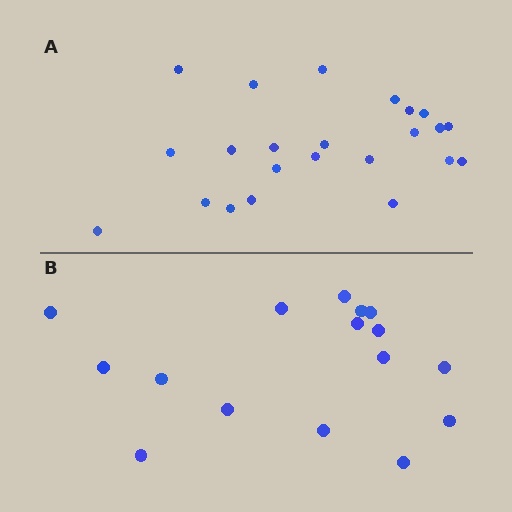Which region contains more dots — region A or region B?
Region A (the top region) has more dots.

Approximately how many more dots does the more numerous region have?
Region A has roughly 8 or so more dots than region B.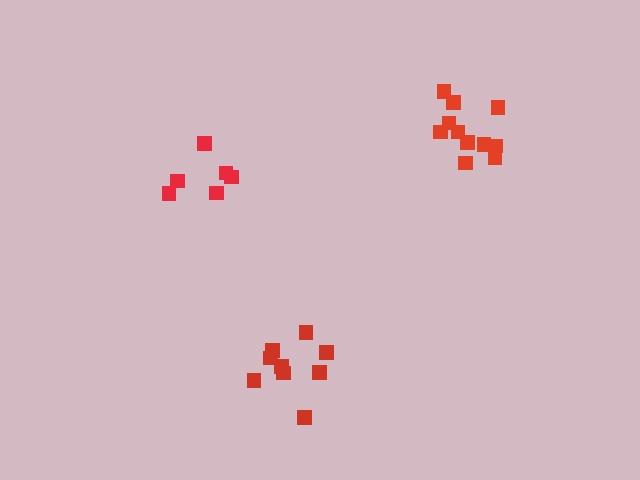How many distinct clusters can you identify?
There are 3 distinct clusters.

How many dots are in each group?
Group 1: 9 dots, Group 2: 6 dots, Group 3: 11 dots (26 total).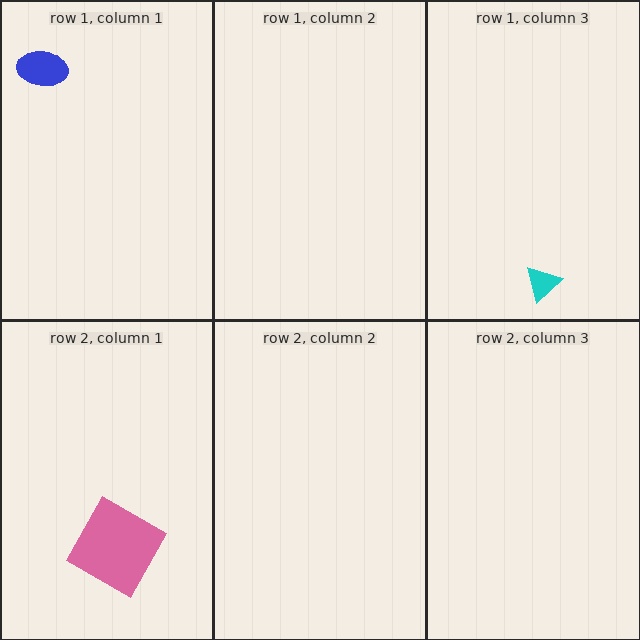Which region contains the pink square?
The row 2, column 1 region.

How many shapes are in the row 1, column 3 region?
1.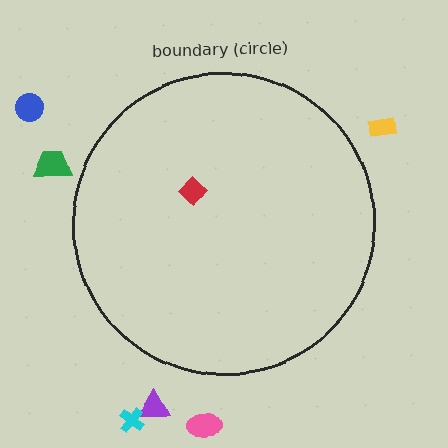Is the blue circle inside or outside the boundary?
Outside.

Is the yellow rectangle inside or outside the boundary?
Outside.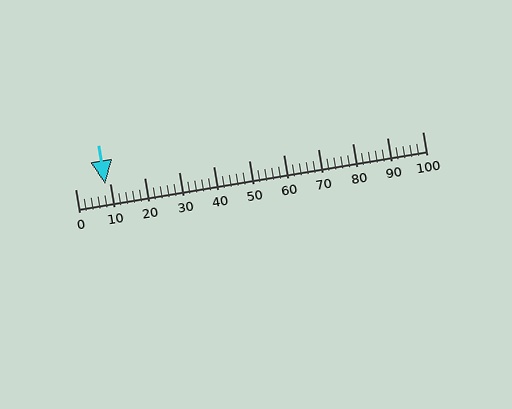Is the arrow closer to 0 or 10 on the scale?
The arrow is closer to 10.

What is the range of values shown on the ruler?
The ruler shows values from 0 to 100.